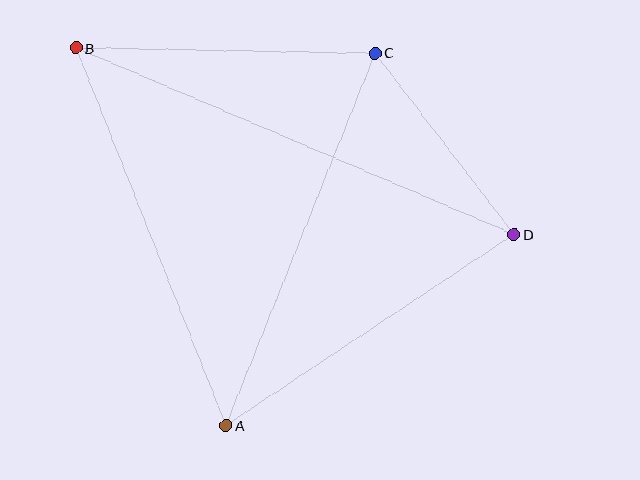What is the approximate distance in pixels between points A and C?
The distance between A and C is approximately 401 pixels.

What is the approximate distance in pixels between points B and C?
The distance between B and C is approximately 299 pixels.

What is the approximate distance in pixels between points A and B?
The distance between A and B is approximately 406 pixels.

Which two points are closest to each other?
Points C and D are closest to each other.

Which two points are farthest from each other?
Points B and D are farthest from each other.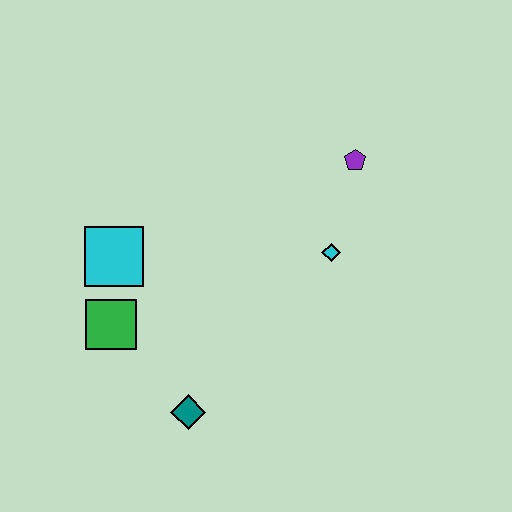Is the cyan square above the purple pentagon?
No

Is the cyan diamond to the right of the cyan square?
Yes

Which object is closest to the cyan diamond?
The purple pentagon is closest to the cyan diamond.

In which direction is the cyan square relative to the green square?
The cyan square is above the green square.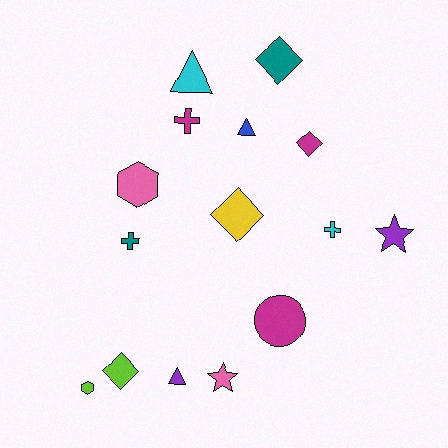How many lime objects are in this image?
There are 2 lime objects.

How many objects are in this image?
There are 15 objects.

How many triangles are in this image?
There are 3 triangles.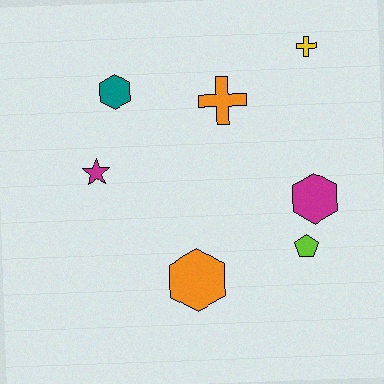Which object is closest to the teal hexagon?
The magenta star is closest to the teal hexagon.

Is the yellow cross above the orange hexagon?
Yes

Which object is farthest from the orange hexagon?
The yellow cross is farthest from the orange hexagon.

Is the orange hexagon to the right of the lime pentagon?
No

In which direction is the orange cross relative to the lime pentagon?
The orange cross is above the lime pentagon.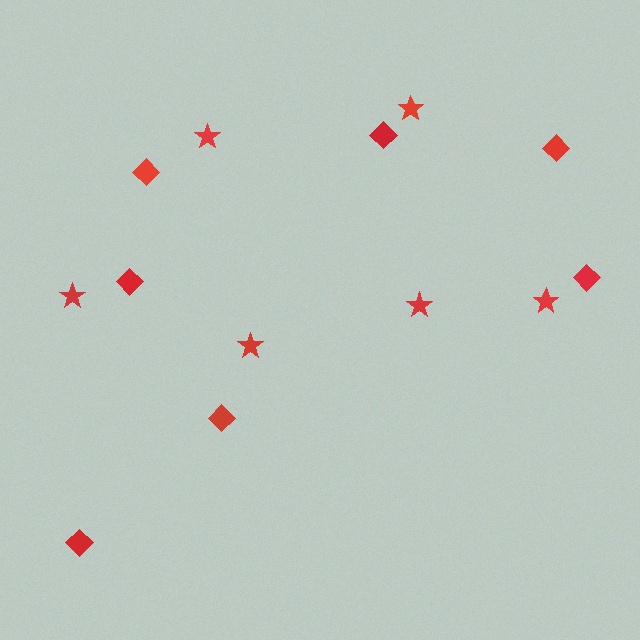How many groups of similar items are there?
There are 2 groups: one group of diamonds (7) and one group of stars (6).